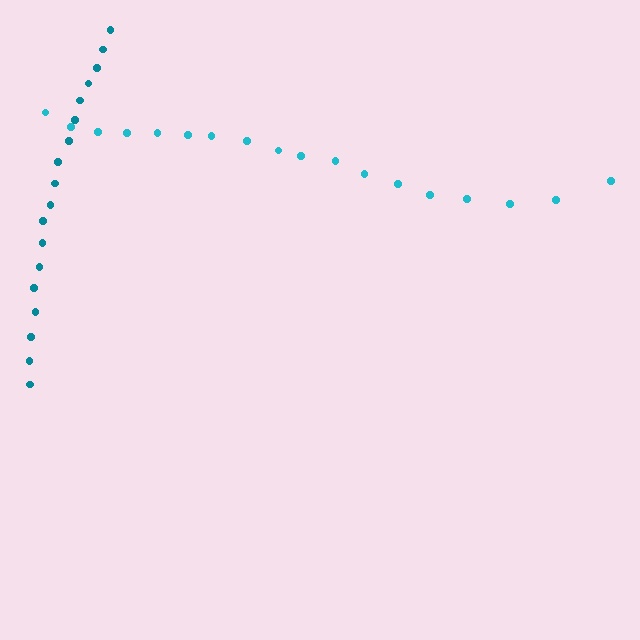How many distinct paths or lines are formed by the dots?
There are 2 distinct paths.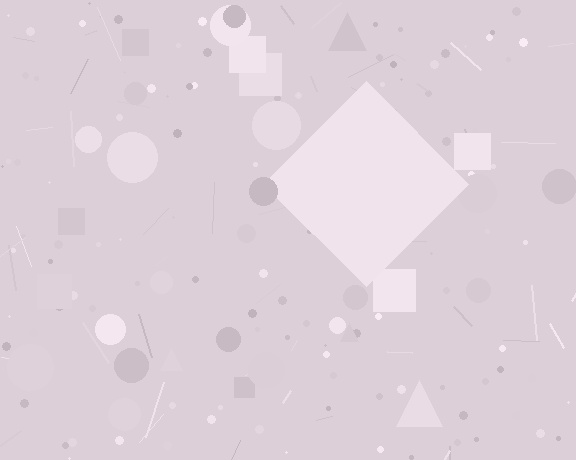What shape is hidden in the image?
A diamond is hidden in the image.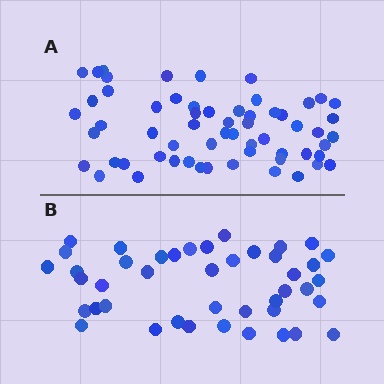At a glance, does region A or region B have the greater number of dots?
Region A (the top region) has more dots.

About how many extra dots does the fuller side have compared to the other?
Region A has approximately 15 more dots than region B.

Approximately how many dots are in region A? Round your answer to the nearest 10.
About 60 dots.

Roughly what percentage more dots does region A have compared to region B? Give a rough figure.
About 40% more.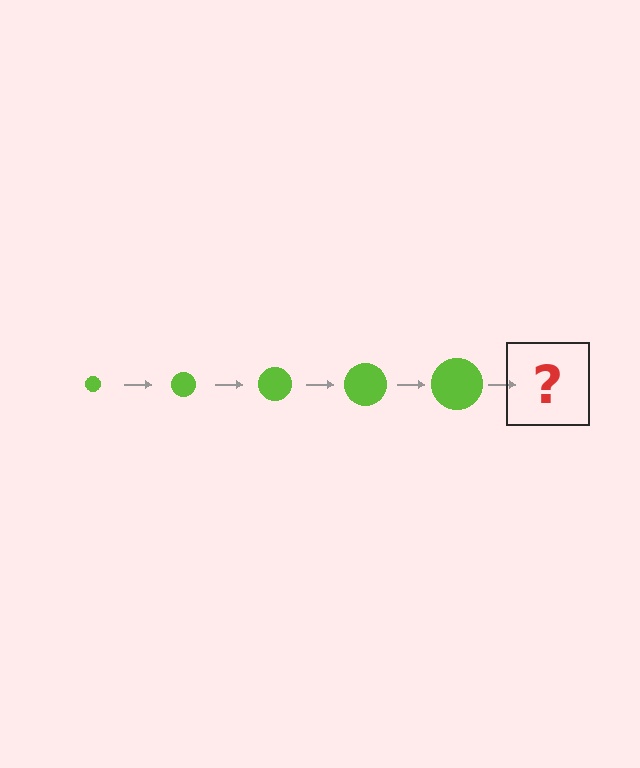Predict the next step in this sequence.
The next step is a lime circle, larger than the previous one.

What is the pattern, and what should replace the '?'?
The pattern is that the circle gets progressively larger each step. The '?' should be a lime circle, larger than the previous one.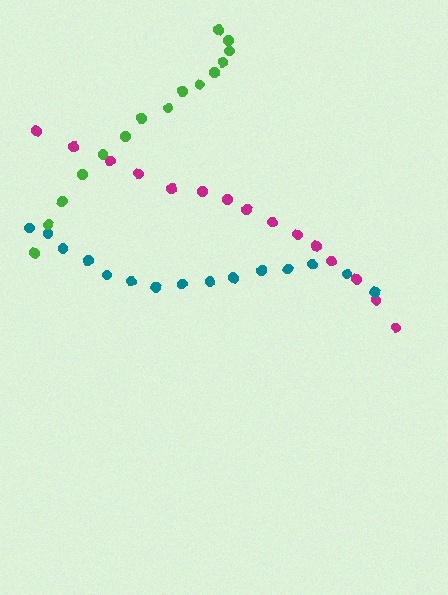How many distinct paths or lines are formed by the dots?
There are 3 distinct paths.